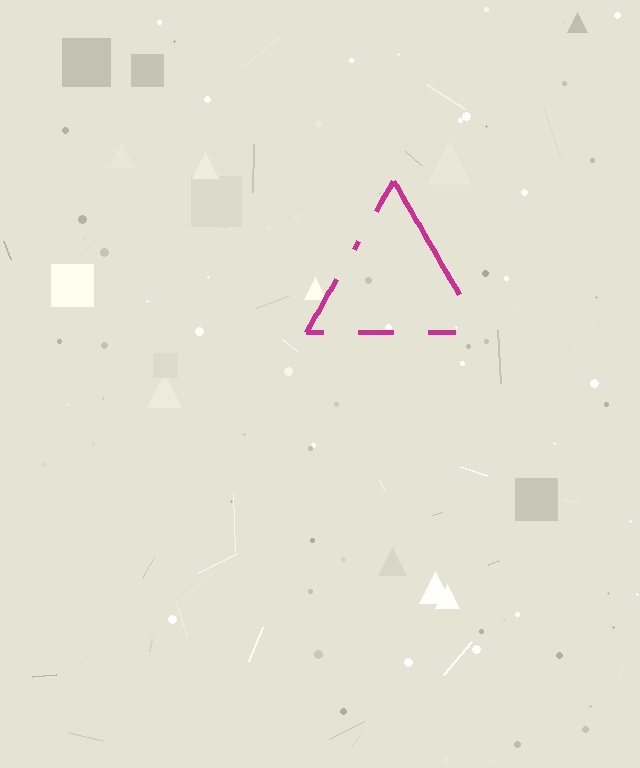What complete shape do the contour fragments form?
The contour fragments form a triangle.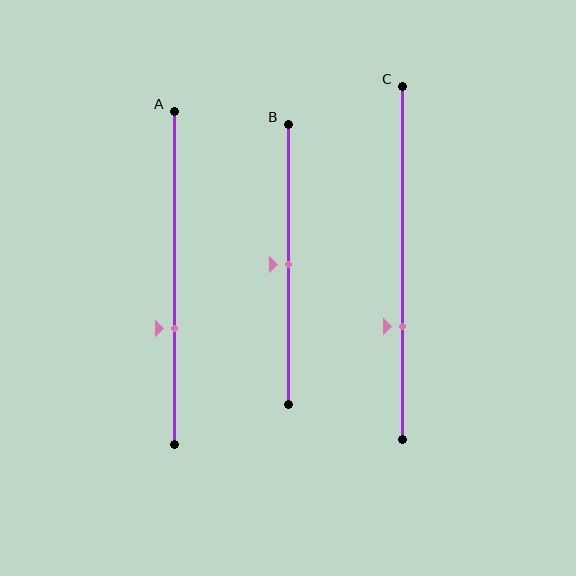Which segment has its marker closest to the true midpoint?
Segment B has its marker closest to the true midpoint.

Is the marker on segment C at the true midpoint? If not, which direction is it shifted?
No, the marker on segment C is shifted downward by about 18% of the segment length.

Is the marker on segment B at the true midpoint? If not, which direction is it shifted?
Yes, the marker on segment B is at the true midpoint.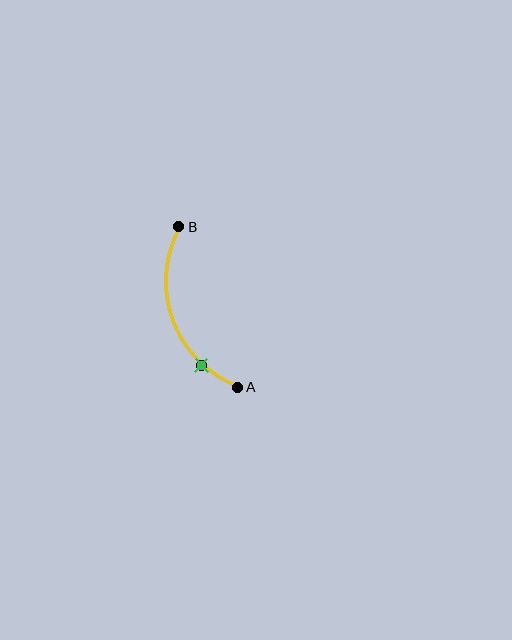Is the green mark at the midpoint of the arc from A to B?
No. The green mark lies on the arc but is closer to endpoint A. The arc midpoint would be at the point on the curve equidistant along the arc from both A and B.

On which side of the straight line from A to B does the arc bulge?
The arc bulges to the left of the straight line connecting A and B.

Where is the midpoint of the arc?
The arc midpoint is the point on the curve farthest from the straight line joining A and B. It sits to the left of that line.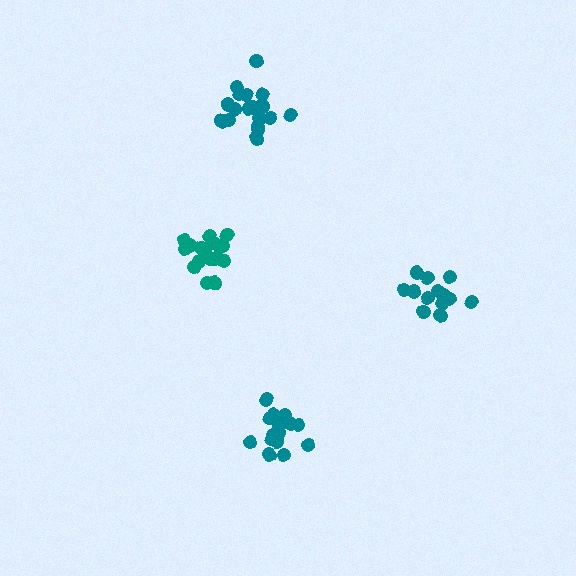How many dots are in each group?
Group 1: 17 dots, Group 2: 15 dots, Group 3: 18 dots, Group 4: 19 dots (69 total).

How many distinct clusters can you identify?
There are 4 distinct clusters.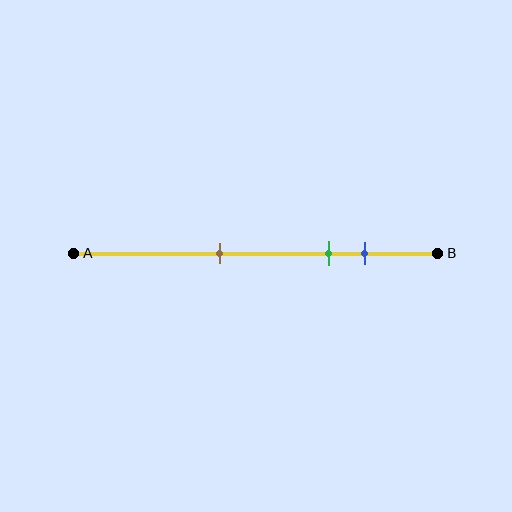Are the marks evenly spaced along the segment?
No, the marks are not evenly spaced.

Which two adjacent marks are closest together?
The green and blue marks are the closest adjacent pair.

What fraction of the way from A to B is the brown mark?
The brown mark is approximately 40% (0.4) of the way from A to B.